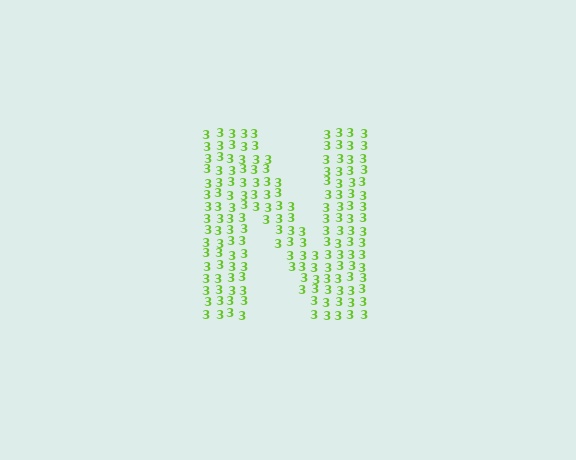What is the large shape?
The large shape is the letter N.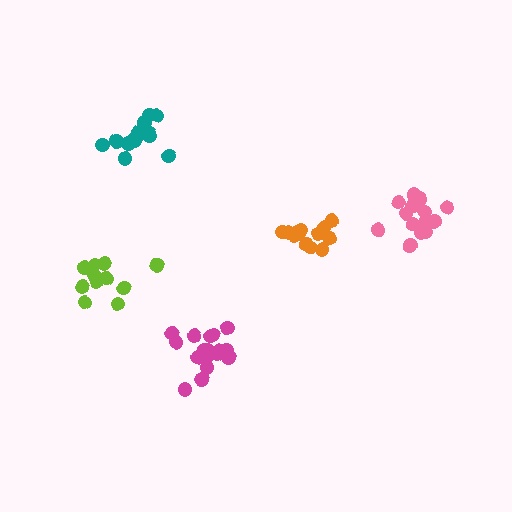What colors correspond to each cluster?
The clusters are colored: orange, pink, teal, magenta, lime.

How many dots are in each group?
Group 1: 13 dots, Group 2: 18 dots, Group 3: 16 dots, Group 4: 18 dots, Group 5: 13 dots (78 total).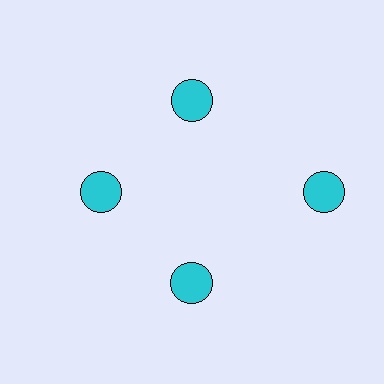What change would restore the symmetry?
The symmetry would be restored by moving it inward, back onto the ring so that all 4 circles sit at equal angles and equal distance from the center.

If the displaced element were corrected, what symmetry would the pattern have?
It would have 4-fold rotational symmetry — the pattern would map onto itself every 90 degrees.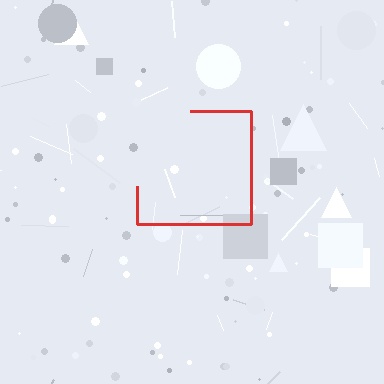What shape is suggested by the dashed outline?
The dashed outline suggests a square.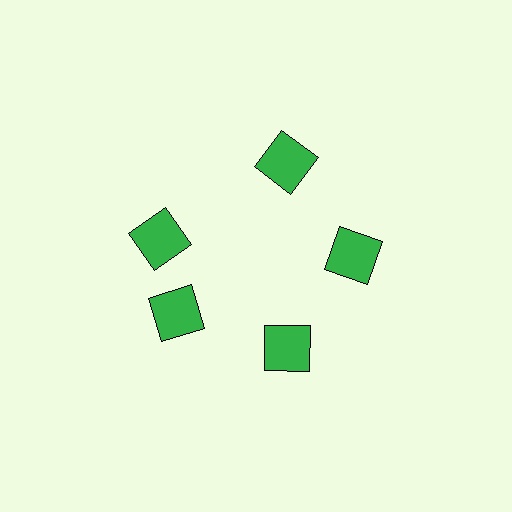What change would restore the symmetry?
The symmetry would be restored by rotating it back into even spacing with its neighbors so that all 5 squares sit at equal angles and equal distance from the center.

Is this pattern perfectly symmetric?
No. The 5 green squares are arranged in a ring, but one element near the 10 o'clock position is rotated out of alignment along the ring, breaking the 5-fold rotational symmetry.